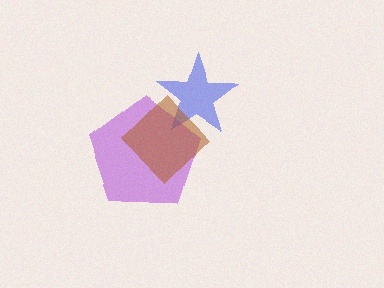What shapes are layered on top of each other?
The layered shapes are: a purple pentagon, a blue star, a brown diamond.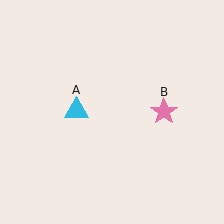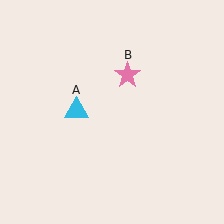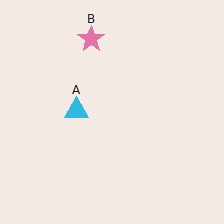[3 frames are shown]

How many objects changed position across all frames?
1 object changed position: pink star (object B).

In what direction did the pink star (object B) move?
The pink star (object B) moved up and to the left.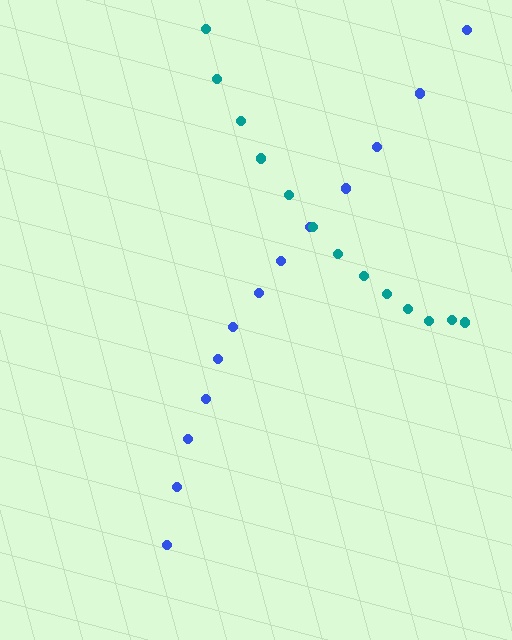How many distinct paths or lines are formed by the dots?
There are 2 distinct paths.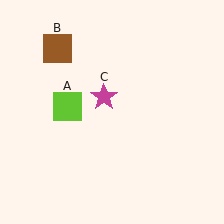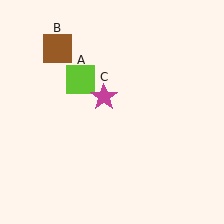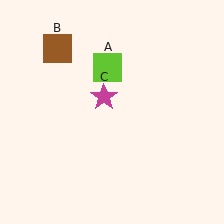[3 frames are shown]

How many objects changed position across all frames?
1 object changed position: lime square (object A).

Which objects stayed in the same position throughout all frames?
Brown square (object B) and magenta star (object C) remained stationary.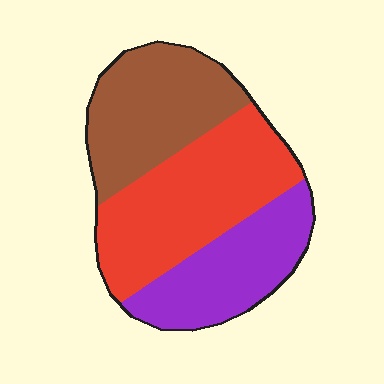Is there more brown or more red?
Red.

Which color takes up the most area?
Red, at roughly 40%.